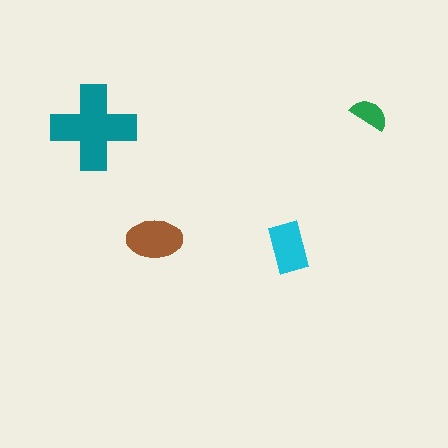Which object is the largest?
The teal cross.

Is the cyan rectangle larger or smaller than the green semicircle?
Larger.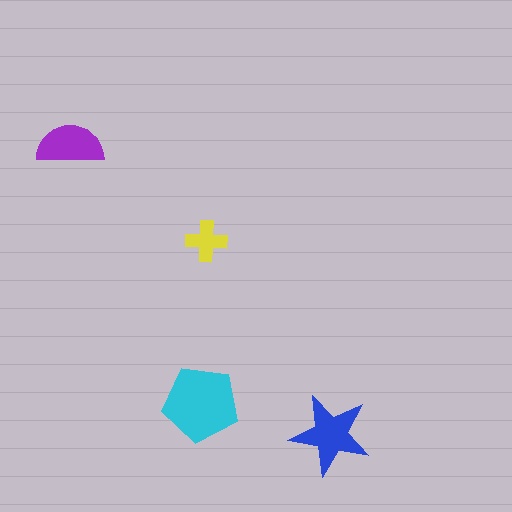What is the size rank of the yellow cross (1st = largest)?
4th.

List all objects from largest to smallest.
The cyan pentagon, the blue star, the purple semicircle, the yellow cross.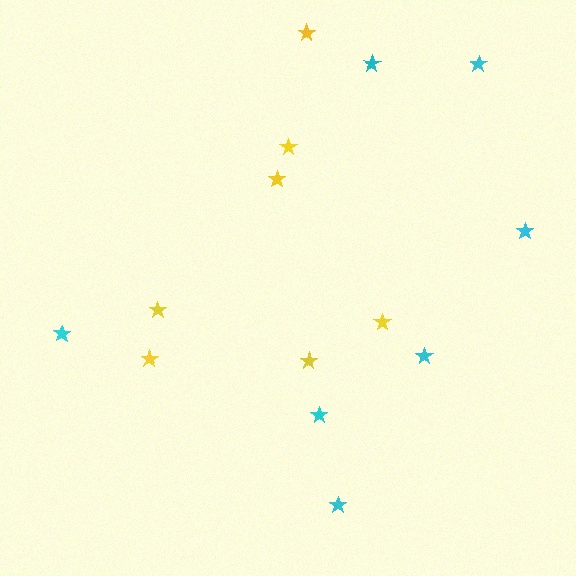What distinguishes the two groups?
There are 2 groups: one group of yellow stars (7) and one group of cyan stars (7).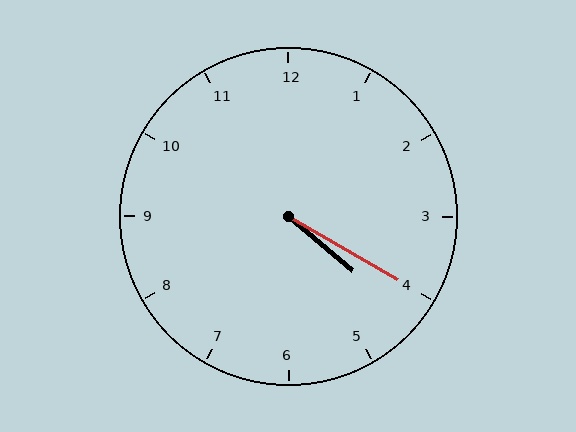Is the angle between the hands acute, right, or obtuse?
It is acute.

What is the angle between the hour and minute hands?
Approximately 10 degrees.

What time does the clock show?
4:20.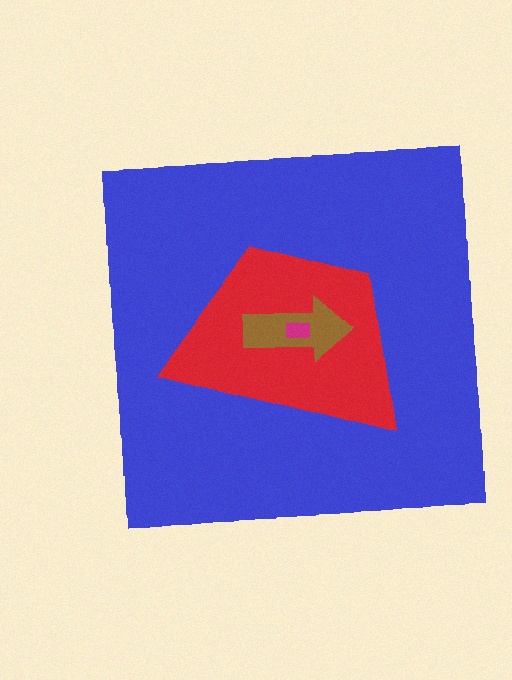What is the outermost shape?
The blue square.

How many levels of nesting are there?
4.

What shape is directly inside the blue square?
The red trapezoid.